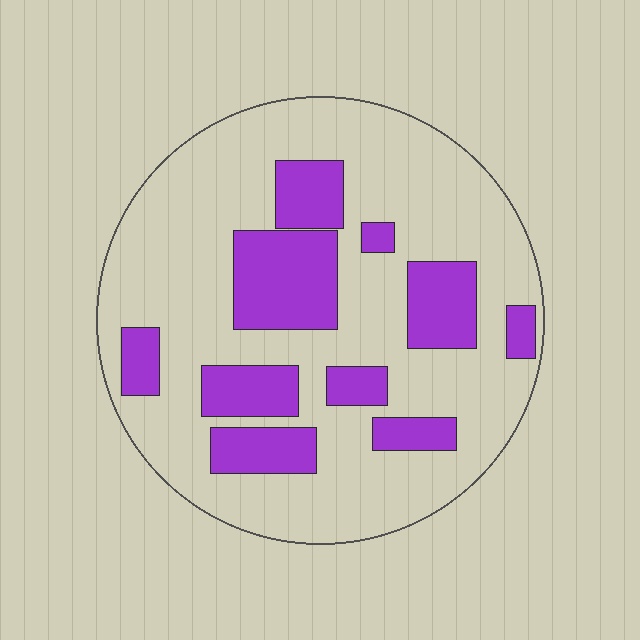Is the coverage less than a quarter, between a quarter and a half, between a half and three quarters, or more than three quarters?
Between a quarter and a half.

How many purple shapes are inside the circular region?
10.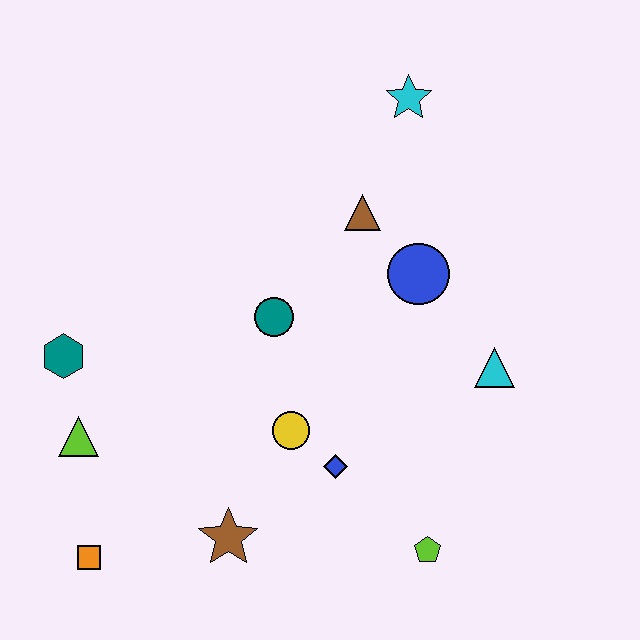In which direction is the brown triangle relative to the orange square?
The brown triangle is above the orange square.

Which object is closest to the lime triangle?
The teal hexagon is closest to the lime triangle.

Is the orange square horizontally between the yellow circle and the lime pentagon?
No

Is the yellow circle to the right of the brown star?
Yes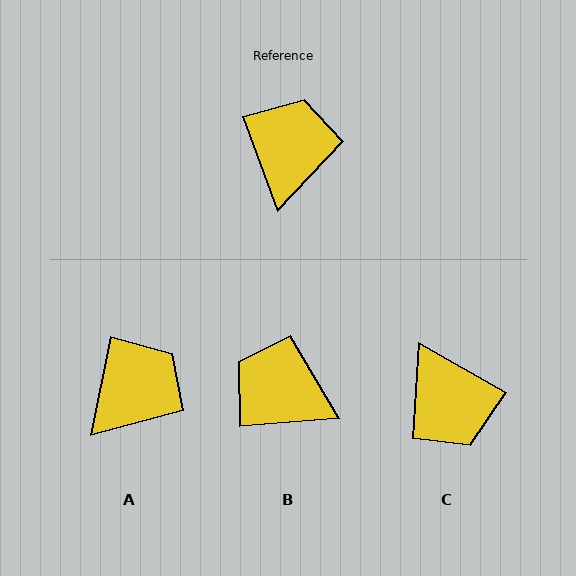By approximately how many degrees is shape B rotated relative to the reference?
Approximately 74 degrees counter-clockwise.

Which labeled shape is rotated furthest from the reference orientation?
C, about 139 degrees away.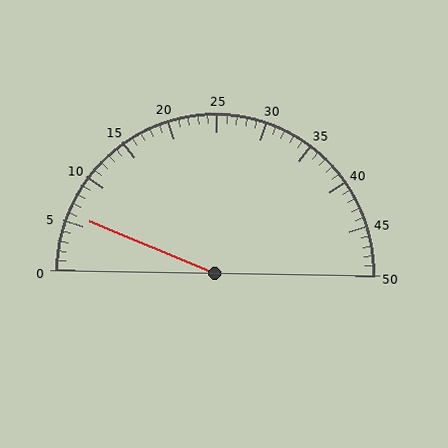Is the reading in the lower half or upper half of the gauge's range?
The reading is in the lower half of the range (0 to 50).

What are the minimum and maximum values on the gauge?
The gauge ranges from 0 to 50.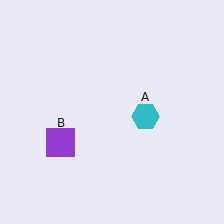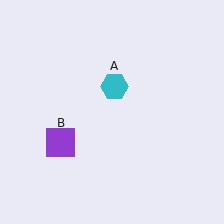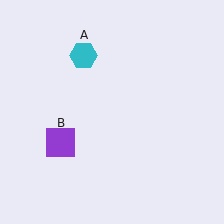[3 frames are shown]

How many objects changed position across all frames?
1 object changed position: cyan hexagon (object A).